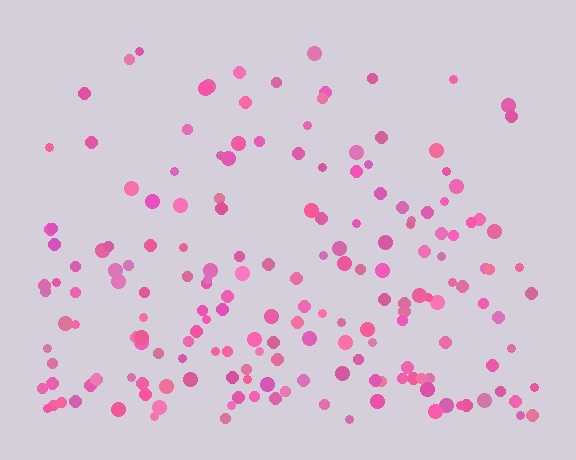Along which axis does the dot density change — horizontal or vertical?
Vertical.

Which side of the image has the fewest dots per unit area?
The top.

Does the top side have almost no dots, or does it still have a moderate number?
Still a moderate number, just noticeably fewer than the bottom.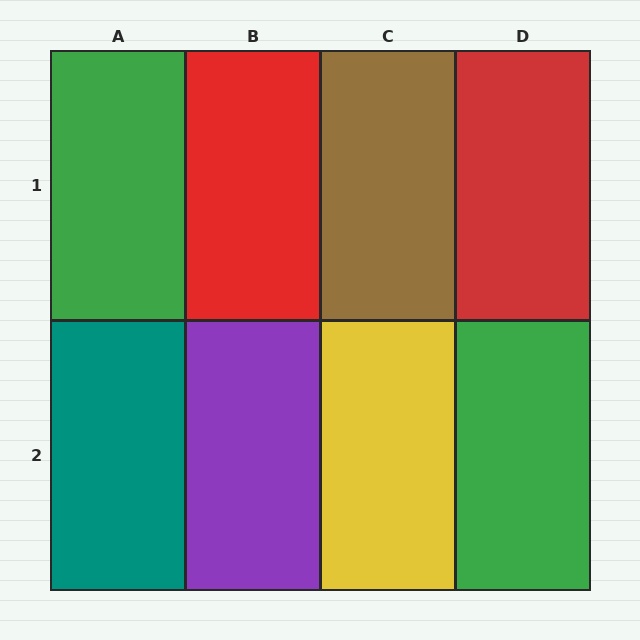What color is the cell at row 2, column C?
Yellow.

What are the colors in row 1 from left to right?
Green, red, brown, red.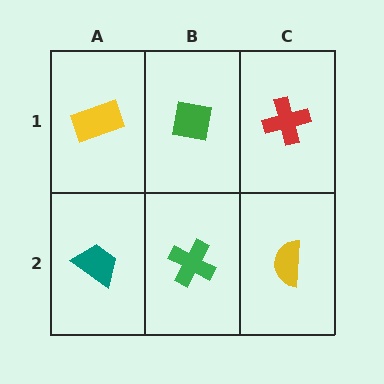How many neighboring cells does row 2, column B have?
3.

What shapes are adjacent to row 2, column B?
A green square (row 1, column B), a teal trapezoid (row 2, column A), a yellow semicircle (row 2, column C).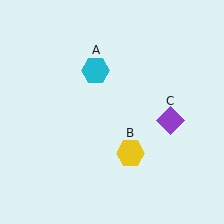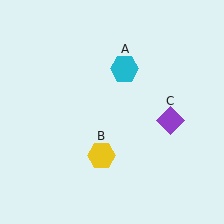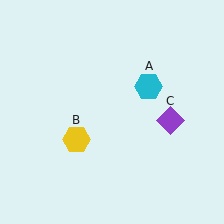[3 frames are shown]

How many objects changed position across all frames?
2 objects changed position: cyan hexagon (object A), yellow hexagon (object B).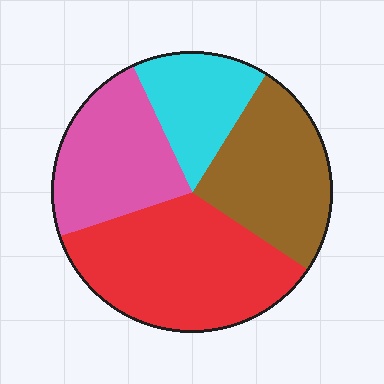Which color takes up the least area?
Cyan, at roughly 15%.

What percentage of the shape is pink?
Pink takes up between a sixth and a third of the shape.